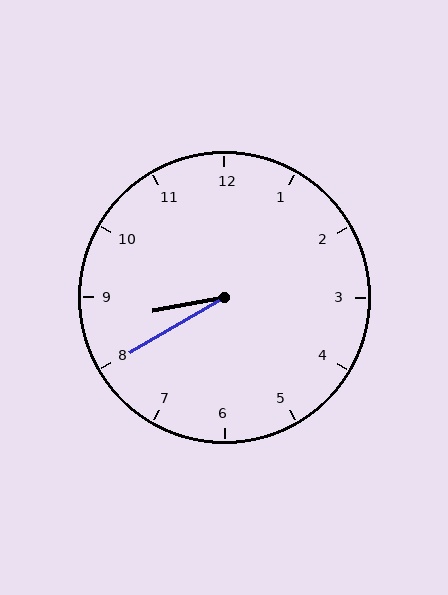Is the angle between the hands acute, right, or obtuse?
It is acute.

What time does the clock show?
8:40.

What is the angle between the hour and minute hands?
Approximately 20 degrees.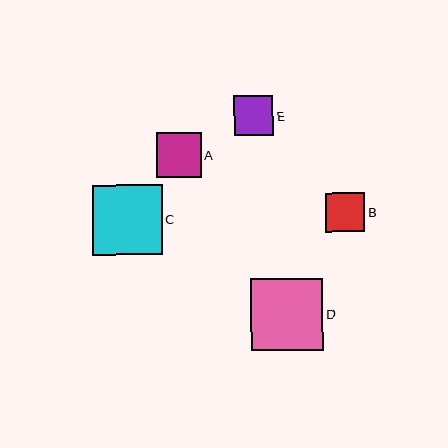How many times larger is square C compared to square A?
Square C is approximately 1.6 times the size of square A.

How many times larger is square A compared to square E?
Square A is approximately 1.1 times the size of square E.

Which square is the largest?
Square D is the largest with a size of approximately 72 pixels.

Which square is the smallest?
Square B is the smallest with a size of approximately 39 pixels.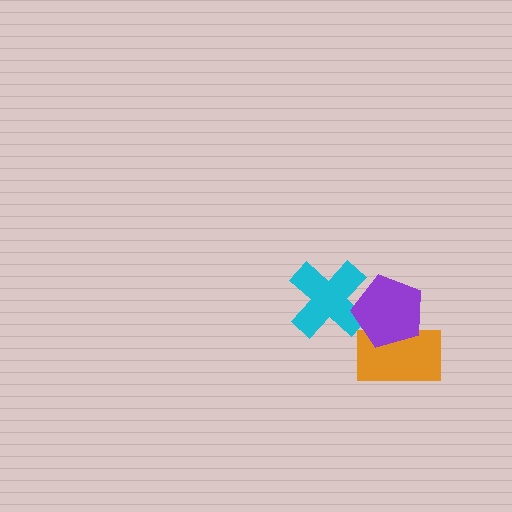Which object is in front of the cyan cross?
The purple pentagon is in front of the cyan cross.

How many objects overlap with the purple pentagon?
2 objects overlap with the purple pentagon.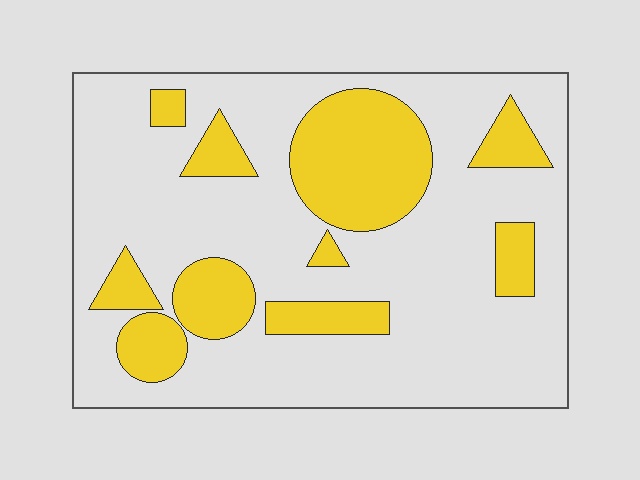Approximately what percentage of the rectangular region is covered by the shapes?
Approximately 25%.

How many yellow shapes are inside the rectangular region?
10.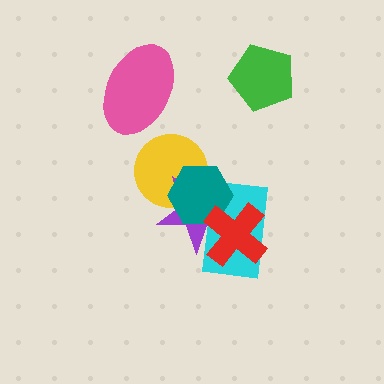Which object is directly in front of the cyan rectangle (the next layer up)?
The teal hexagon is directly in front of the cyan rectangle.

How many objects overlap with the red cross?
3 objects overlap with the red cross.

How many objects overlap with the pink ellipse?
0 objects overlap with the pink ellipse.